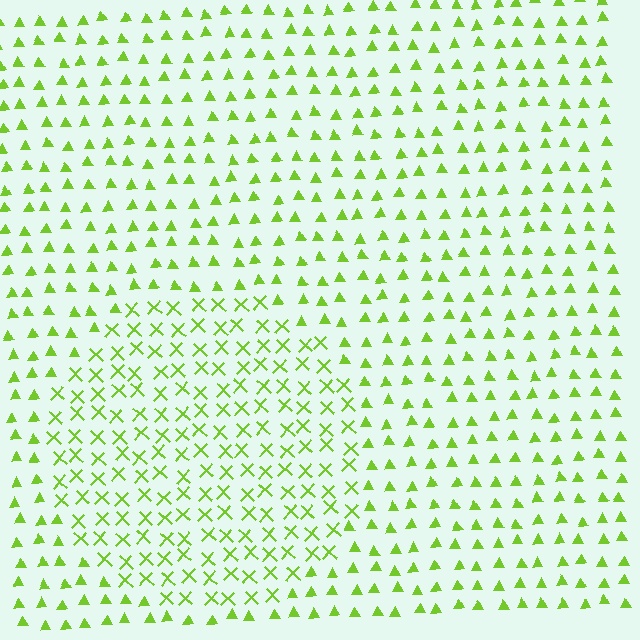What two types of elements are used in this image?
The image uses X marks inside the circle region and triangles outside it.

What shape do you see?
I see a circle.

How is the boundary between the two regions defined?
The boundary is defined by a change in element shape: X marks inside vs. triangles outside. All elements share the same color and spacing.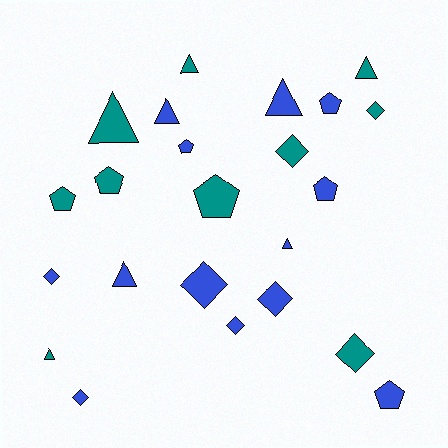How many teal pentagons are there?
There are 3 teal pentagons.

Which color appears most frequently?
Blue, with 13 objects.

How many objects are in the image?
There are 23 objects.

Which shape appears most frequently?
Diamond, with 8 objects.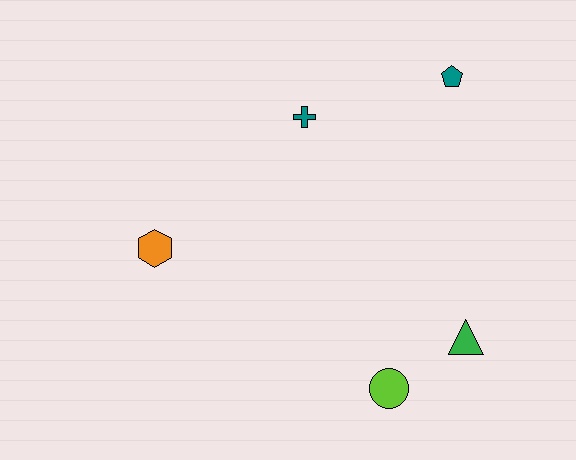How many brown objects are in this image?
There are no brown objects.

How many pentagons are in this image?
There is 1 pentagon.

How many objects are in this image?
There are 5 objects.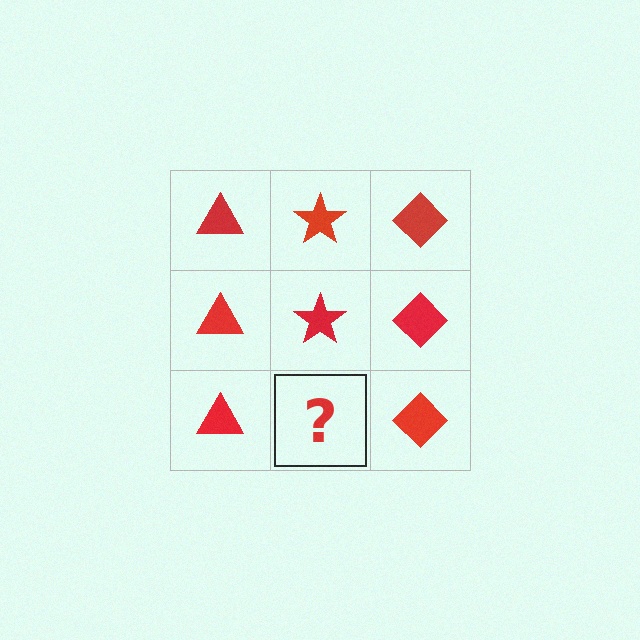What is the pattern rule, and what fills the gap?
The rule is that each column has a consistent shape. The gap should be filled with a red star.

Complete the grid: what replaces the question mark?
The question mark should be replaced with a red star.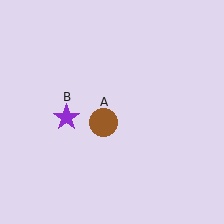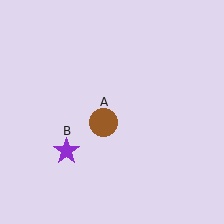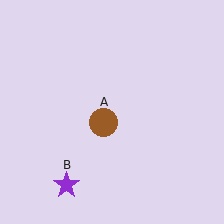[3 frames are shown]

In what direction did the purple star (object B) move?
The purple star (object B) moved down.